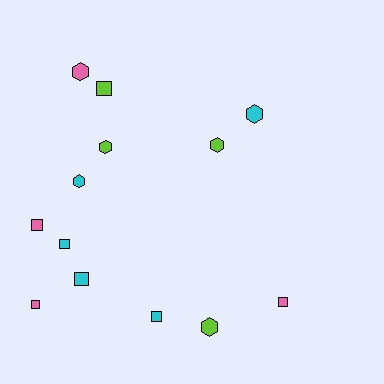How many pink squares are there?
There are 3 pink squares.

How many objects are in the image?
There are 13 objects.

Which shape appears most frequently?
Square, with 7 objects.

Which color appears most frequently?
Cyan, with 5 objects.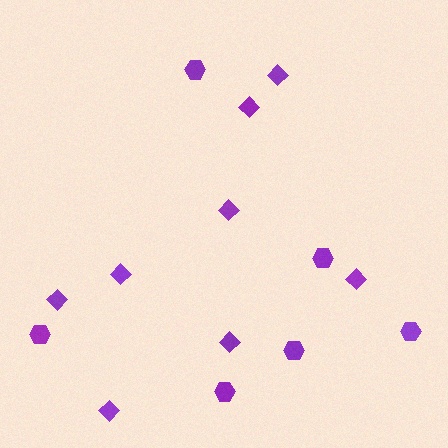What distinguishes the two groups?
There are 2 groups: one group of hexagons (6) and one group of diamonds (8).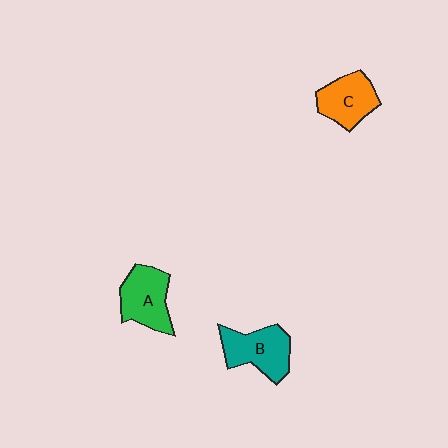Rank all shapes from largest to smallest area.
From largest to smallest: B (teal), A (green), C (orange).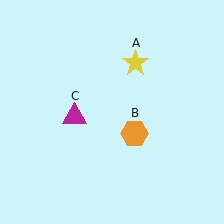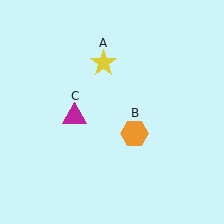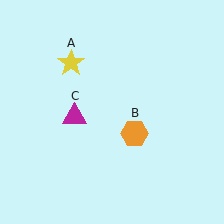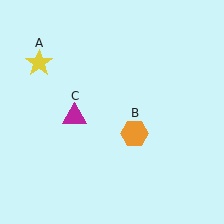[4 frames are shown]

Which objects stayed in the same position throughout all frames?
Orange hexagon (object B) and magenta triangle (object C) remained stationary.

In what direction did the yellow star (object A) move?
The yellow star (object A) moved left.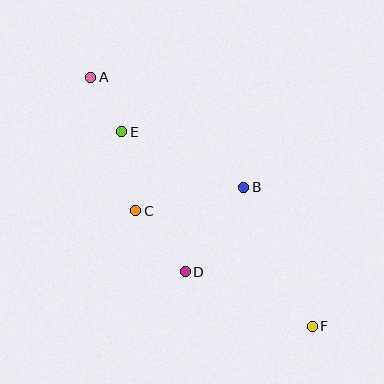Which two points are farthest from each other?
Points A and F are farthest from each other.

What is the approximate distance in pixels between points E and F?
The distance between E and F is approximately 273 pixels.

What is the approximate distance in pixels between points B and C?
The distance between B and C is approximately 110 pixels.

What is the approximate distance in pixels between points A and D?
The distance between A and D is approximately 216 pixels.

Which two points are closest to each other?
Points A and E are closest to each other.